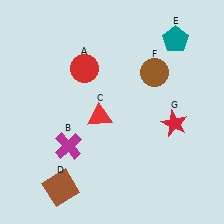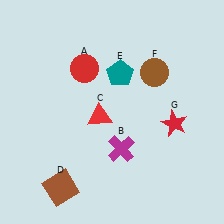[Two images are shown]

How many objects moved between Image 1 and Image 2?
2 objects moved between the two images.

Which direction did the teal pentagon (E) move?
The teal pentagon (E) moved left.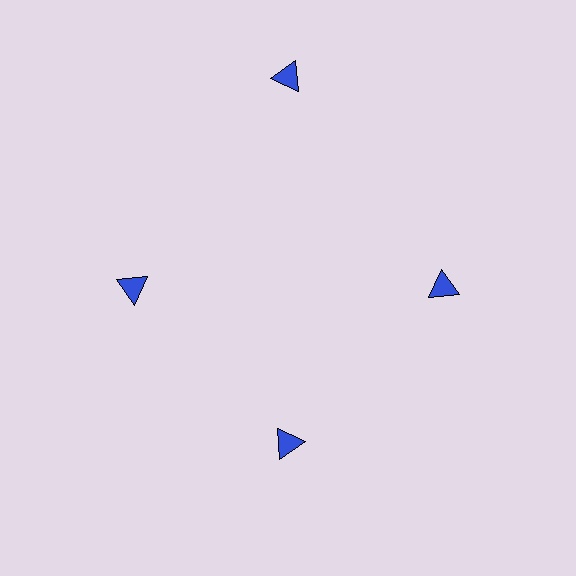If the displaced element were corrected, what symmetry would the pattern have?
It would have 4-fold rotational symmetry — the pattern would map onto itself every 90 degrees.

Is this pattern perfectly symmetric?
No. The 4 blue triangles are arranged in a ring, but one element near the 12 o'clock position is pushed outward from the center, breaking the 4-fold rotational symmetry.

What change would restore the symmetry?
The symmetry would be restored by moving it inward, back onto the ring so that all 4 triangles sit at equal angles and equal distance from the center.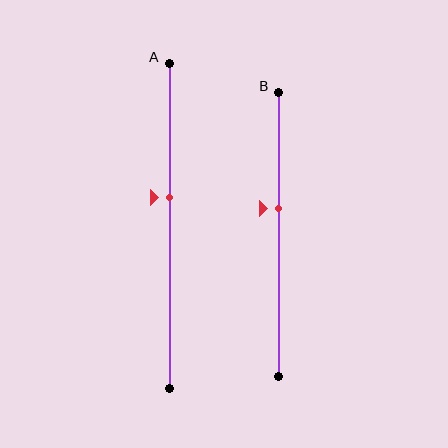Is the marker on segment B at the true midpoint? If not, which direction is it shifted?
No, the marker on segment B is shifted upward by about 9% of the segment length.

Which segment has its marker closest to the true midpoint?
Segment A has its marker closest to the true midpoint.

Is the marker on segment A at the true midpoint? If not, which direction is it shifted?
No, the marker on segment A is shifted upward by about 9% of the segment length.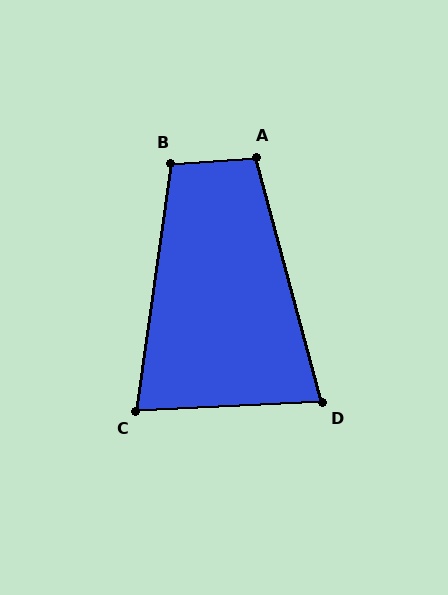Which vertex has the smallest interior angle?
D, at approximately 78 degrees.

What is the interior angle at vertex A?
Approximately 101 degrees (obtuse).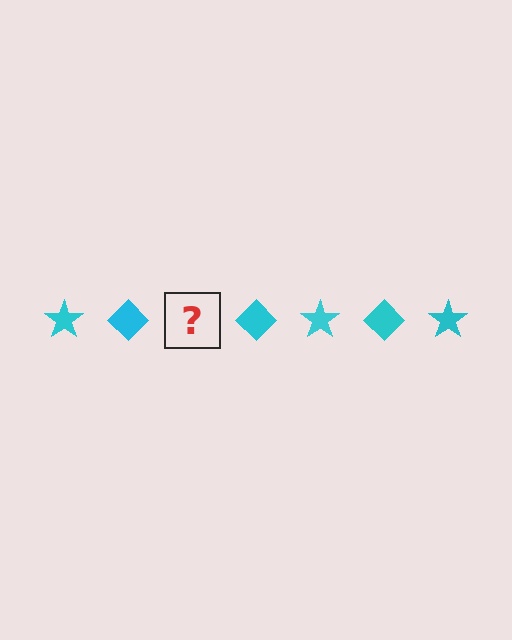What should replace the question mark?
The question mark should be replaced with a cyan star.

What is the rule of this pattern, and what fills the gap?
The rule is that the pattern cycles through star, diamond shapes in cyan. The gap should be filled with a cyan star.